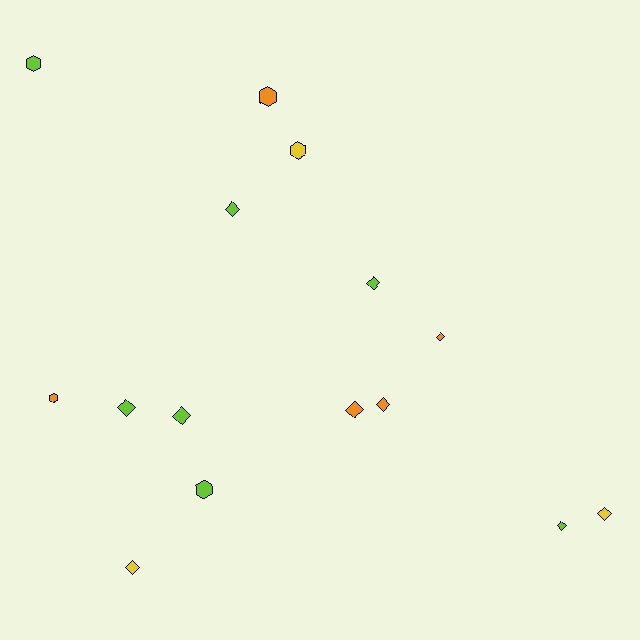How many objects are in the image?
There are 15 objects.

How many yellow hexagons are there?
There is 1 yellow hexagon.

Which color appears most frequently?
Lime, with 7 objects.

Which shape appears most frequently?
Diamond, with 10 objects.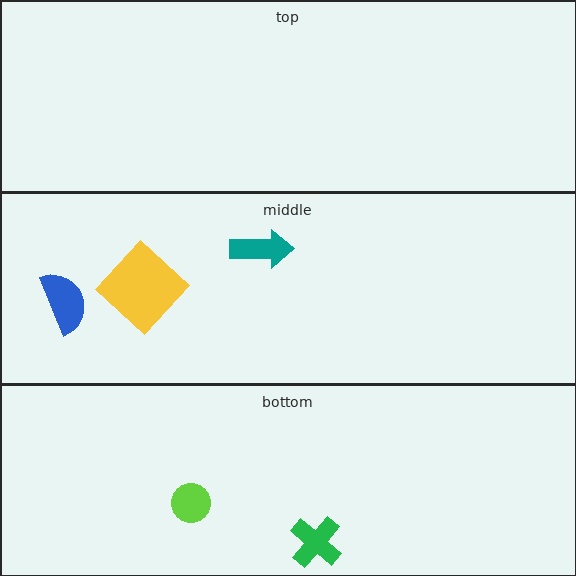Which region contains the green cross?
The bottom region.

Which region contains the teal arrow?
The middle region.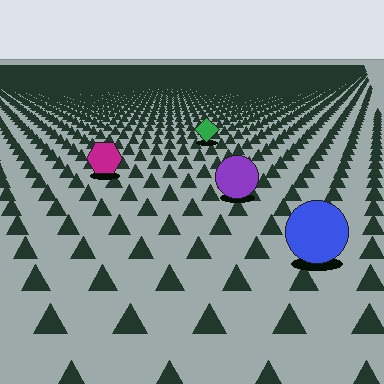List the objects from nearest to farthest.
From nearest to farthest: the blue circle, the purple circle, the magenta hexagon, the green diamond.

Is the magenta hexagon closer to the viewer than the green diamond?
Yes. The magenta hexagon is closer — you can tell from the texture gradient: the ground texture is coarser near it.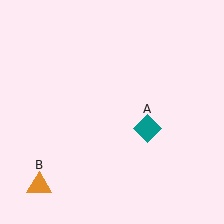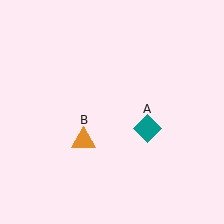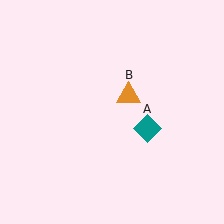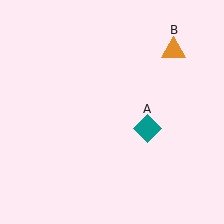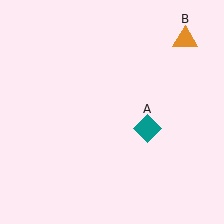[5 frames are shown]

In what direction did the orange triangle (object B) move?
The orange triangle (object B) moved up and to the right.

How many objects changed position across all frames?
1 object changed position: orange triangle (object B).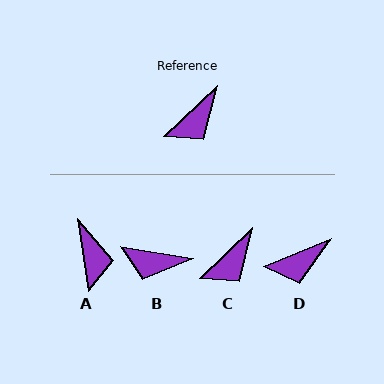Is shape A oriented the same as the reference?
No, it is off by about 55 degrees.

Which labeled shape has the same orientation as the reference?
C.